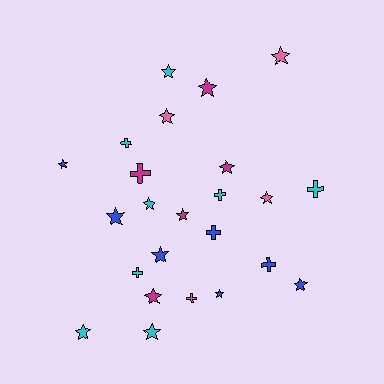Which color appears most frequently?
Cyan, with 8 objects.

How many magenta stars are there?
There are 4 magenta stars.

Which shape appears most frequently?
Star, with 16 objects.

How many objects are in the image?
There are 24 objects.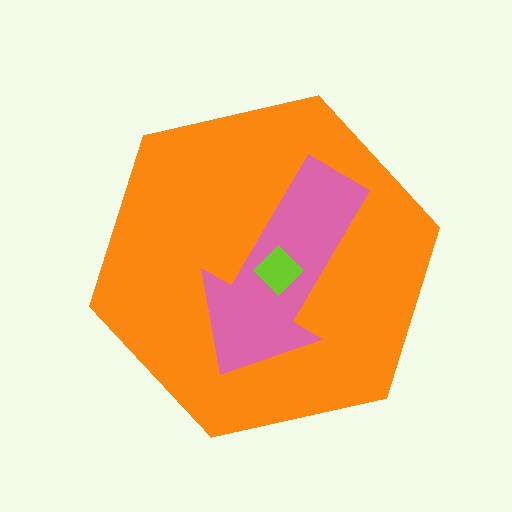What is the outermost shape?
The orange hexagon.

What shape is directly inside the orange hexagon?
The pink arrow.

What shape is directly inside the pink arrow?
The lime diamond.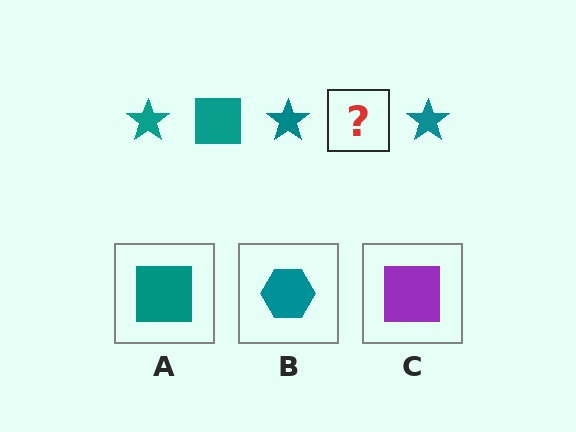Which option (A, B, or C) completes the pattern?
A.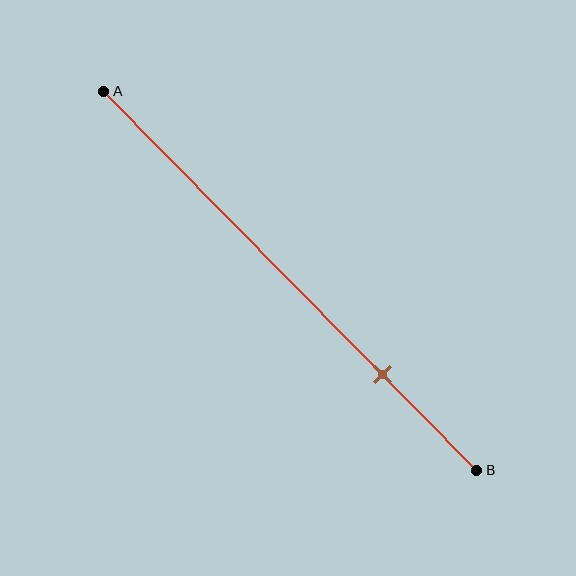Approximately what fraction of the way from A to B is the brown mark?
The brown mark is approximately 75% of the way from A to B.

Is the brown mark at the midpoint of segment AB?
No, the mark is at about 75% from A, not at the 50% midpoint.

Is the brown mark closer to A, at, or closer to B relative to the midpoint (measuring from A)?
The brown mark is closer to point B than the midpoint of segment AB.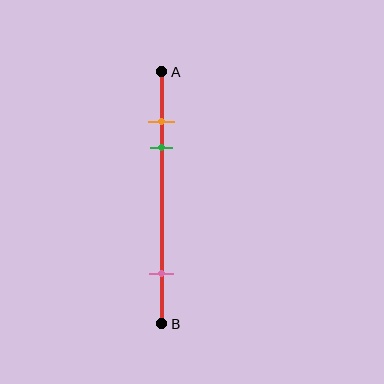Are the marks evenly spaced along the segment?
No, the marks are not evenly spaced.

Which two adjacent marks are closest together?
The orange and green marks are the closest adjacent pair.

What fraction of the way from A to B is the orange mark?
The orange mark is approximately 20% (0.2) of the way from A to B.